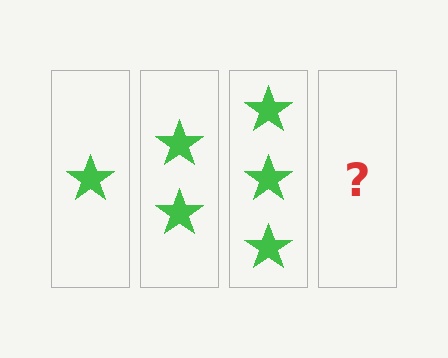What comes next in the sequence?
The next element should be 4 stars.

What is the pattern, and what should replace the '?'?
The pattern is that each step adds one more star. The '?' should be 4 stars.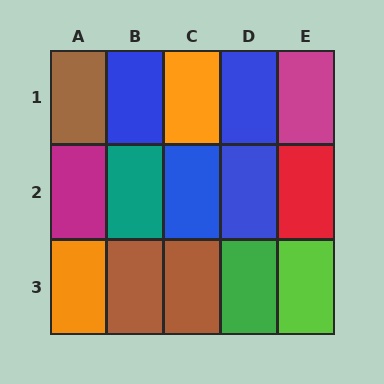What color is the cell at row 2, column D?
Blue.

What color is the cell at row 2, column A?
Magenta.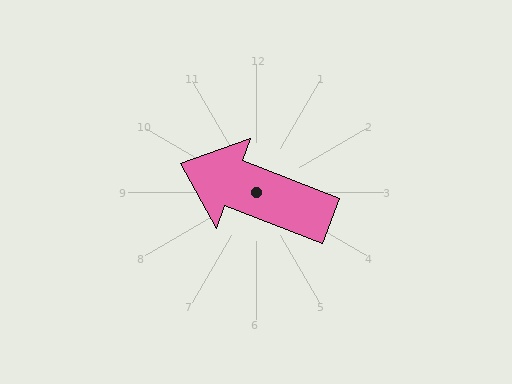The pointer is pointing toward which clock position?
Roughly 10 o'clock.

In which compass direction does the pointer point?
West.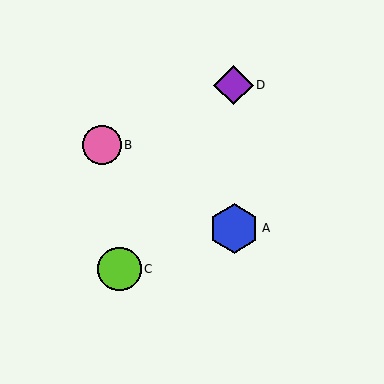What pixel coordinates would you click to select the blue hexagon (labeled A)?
Click at (234, 228) to select the blue hexagon A.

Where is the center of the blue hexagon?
The center of the blue hexagon is at (234, 228).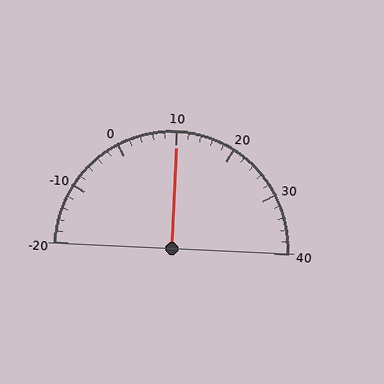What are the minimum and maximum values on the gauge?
The gauge ranges from -20 to 40.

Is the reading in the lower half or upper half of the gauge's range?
The reading is in the upper half of the range (-20 to 40).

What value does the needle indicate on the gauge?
The needle indicates approximately 10.